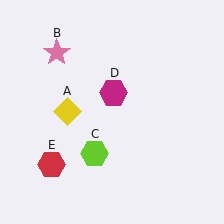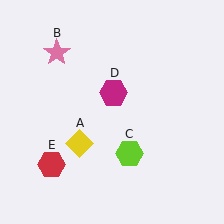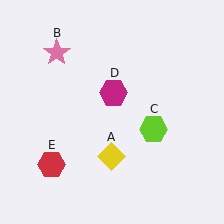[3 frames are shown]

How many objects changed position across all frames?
2 objects changed position: yellow diamond (object A), lime hexagon (object C).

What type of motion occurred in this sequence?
The yellow diamond (object A), lime hexagon (object C) rotated counterclockwise around the center of the scene.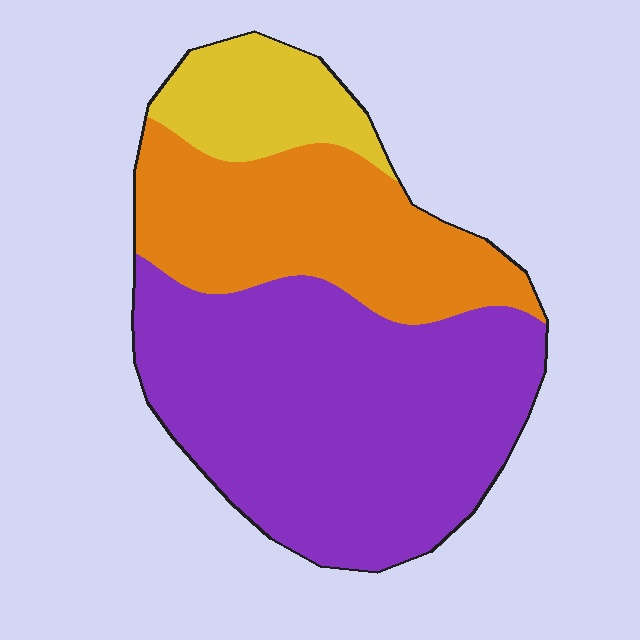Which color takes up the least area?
Yellow, at roughly 15%.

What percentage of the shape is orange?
Orange covers around 30% of the shape.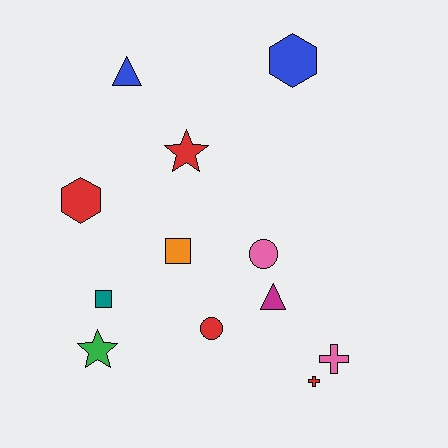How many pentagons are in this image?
There are no pentagons.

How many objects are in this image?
There are 12 objects.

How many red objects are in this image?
There are 4 red objects.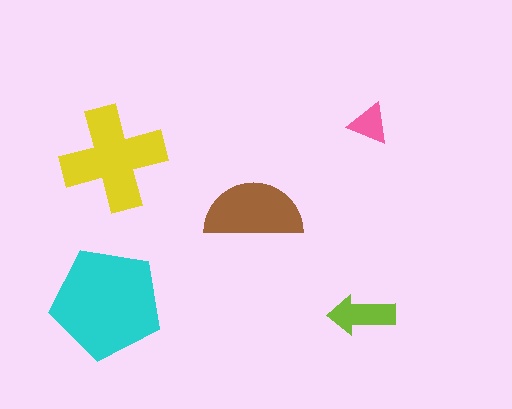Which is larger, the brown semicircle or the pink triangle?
The brown semicircle.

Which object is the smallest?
The pink triangle.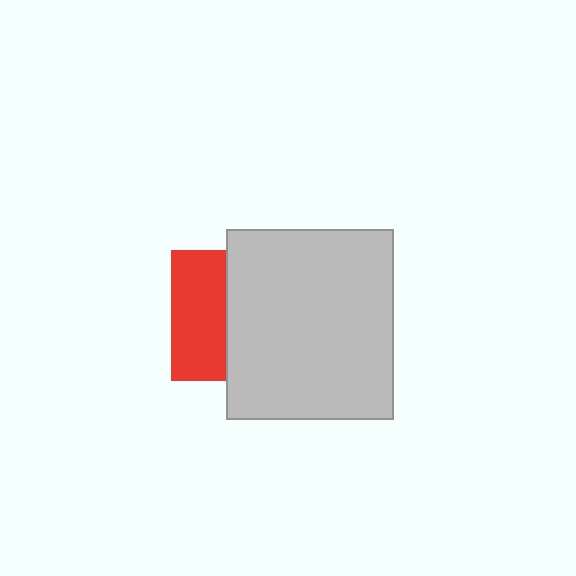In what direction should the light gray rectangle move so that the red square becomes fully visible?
The light gray rectangle should move right. That is the shortest direction to clear the overlap and leave the red square fully visible.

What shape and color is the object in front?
The object in front is a light gray rectangle.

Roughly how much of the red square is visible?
A small part of it is visible (roughly 42%).